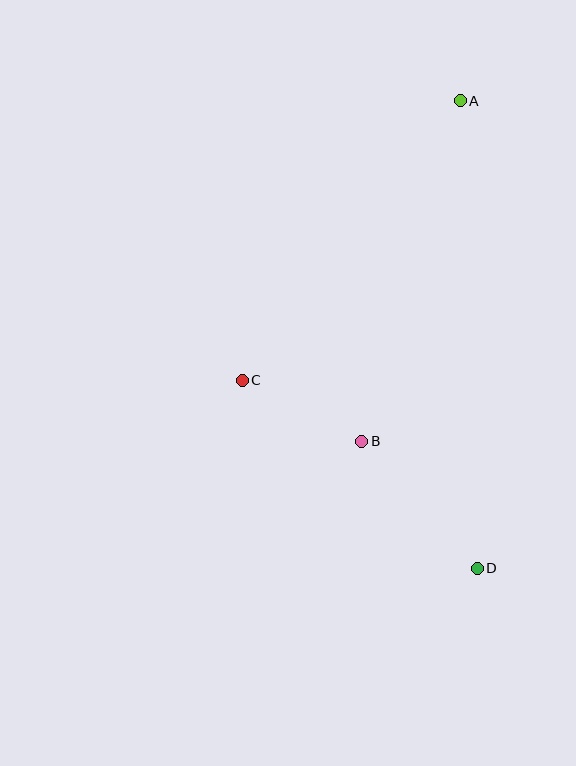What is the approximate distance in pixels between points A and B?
The distance between A and B is approximately 354 pixels.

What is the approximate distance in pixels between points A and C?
The distance between A and C is approximately 355 pixels.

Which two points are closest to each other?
Points B and C are closest to each other.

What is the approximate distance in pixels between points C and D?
The distance between C and D is approximately 301 pixels.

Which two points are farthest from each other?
Points A and D are farthest from each other.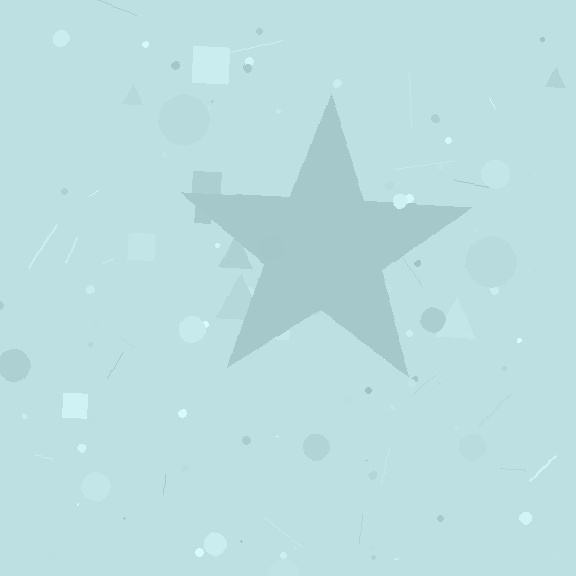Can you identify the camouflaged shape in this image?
The camouflaged shape is a star.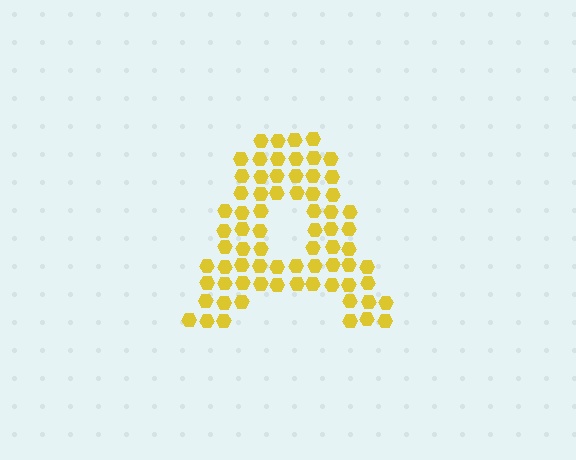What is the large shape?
The large shape is the letter A.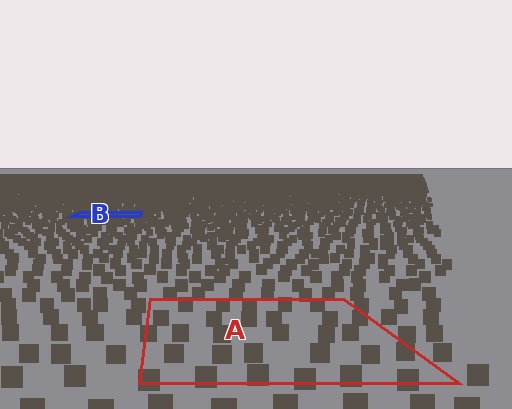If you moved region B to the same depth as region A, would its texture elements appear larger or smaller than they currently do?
They would appear larger. At a closer depth, the same texture elements are projected at a bigger on-screen size.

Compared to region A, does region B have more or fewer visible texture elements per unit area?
Region B has more texture elements per unit area — they are packed more densely because it is farther away.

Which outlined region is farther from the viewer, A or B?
Region B is farther from the viewer — the texture elements inside it appear smaller and more densely packed.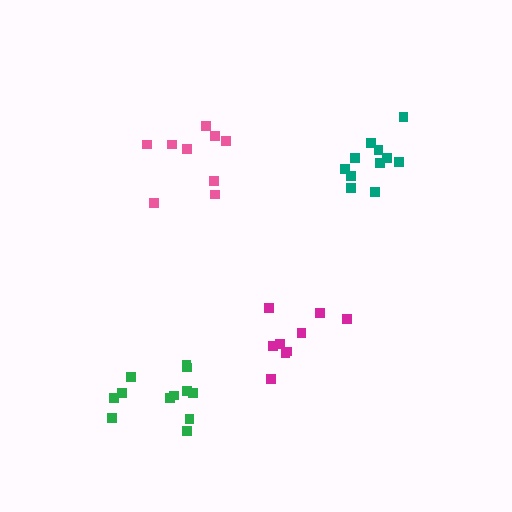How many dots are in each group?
Group 1: 12 dots, Group 2: 9 dots, Group 3: 11 dots, Group 4: 9 dots (41 total).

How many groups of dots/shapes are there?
There are 4 groups.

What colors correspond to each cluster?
The clusters are colored: green, pink, teal, magenta.